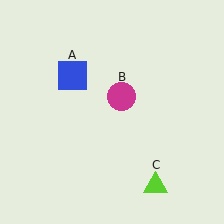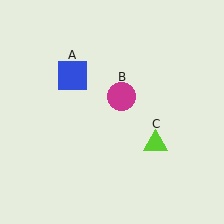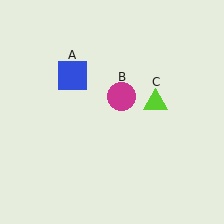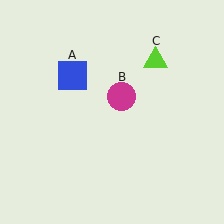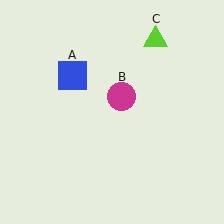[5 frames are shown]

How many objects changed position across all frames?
1 object changed position: lime triangle (object C).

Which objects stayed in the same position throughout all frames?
Blue square (object A) and magenta circle (object B) remained stationary.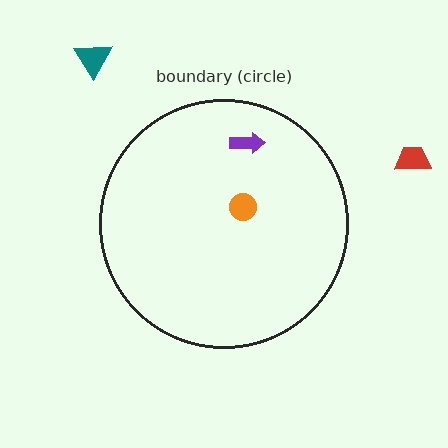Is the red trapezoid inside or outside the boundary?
Outside.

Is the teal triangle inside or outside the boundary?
Outside.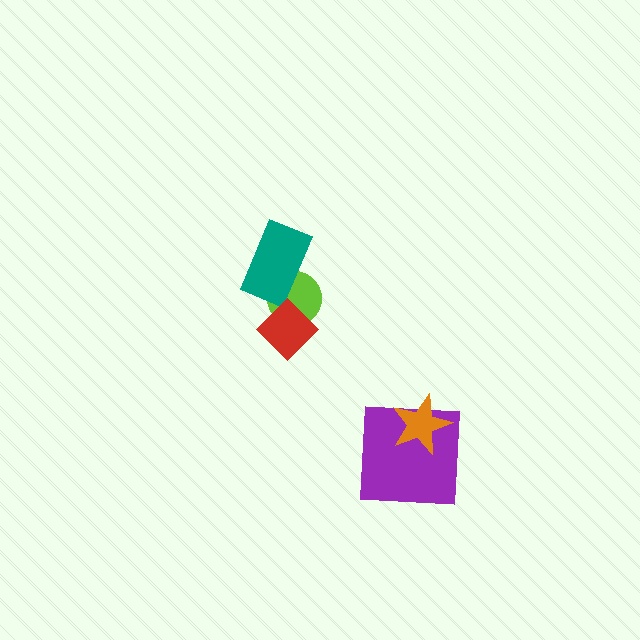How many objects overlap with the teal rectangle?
1 object overlaps with the teal rectangle.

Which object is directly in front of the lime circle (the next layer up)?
The teal rectangle is directly in front of the lime circle.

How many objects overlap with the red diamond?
1 object overlaps with the red diamond.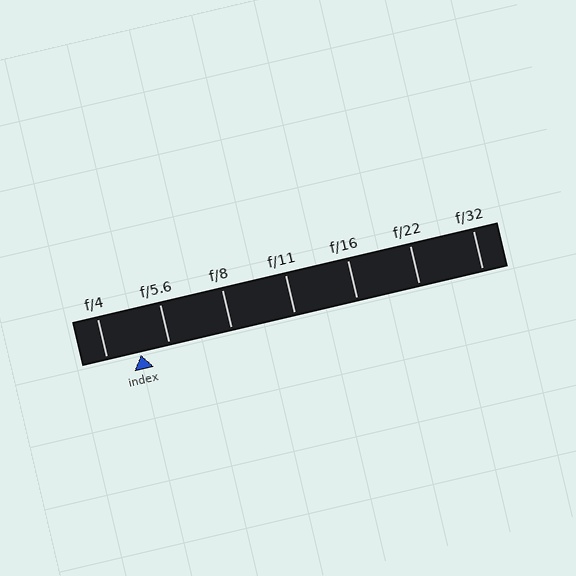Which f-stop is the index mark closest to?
The index mark is closest to f/5.6.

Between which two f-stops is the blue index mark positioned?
The index mark is between f/4 and f/5.6.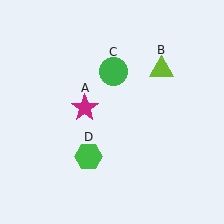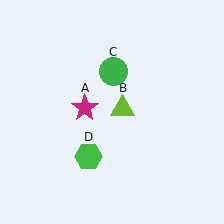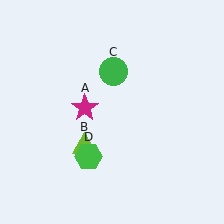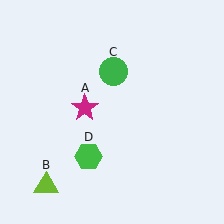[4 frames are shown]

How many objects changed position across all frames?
1 object changed position: lime triangle (object B).